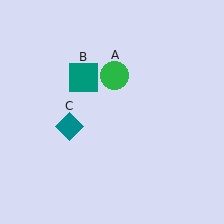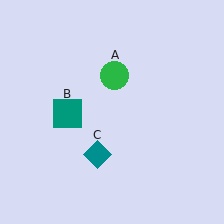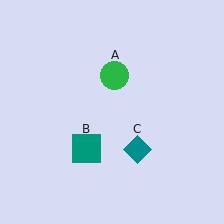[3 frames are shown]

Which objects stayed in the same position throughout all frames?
Green circle (object A) remained stationary.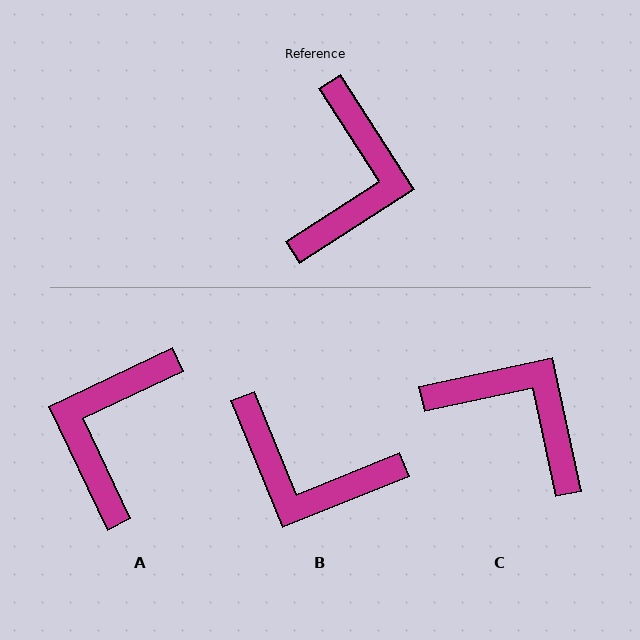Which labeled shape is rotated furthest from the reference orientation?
A, about 173 degrees away.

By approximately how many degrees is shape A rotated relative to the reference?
Approximately 173 degrees counter-clockwise.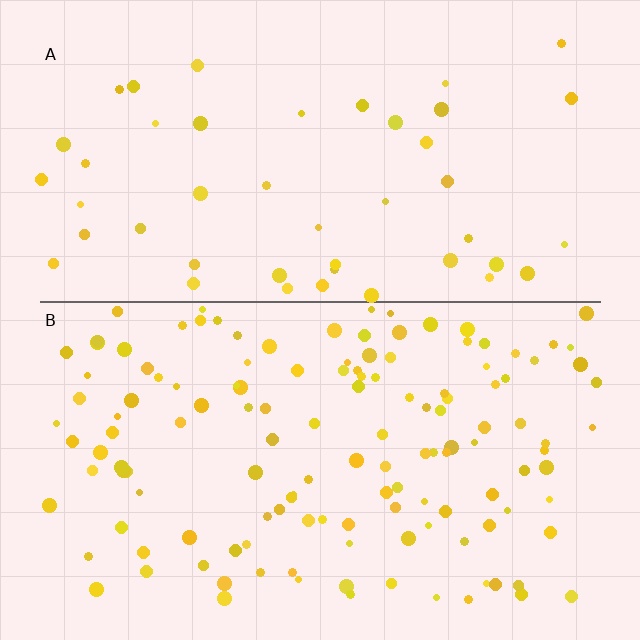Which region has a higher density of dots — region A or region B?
B (the bottom).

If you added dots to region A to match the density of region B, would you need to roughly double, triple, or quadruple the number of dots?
Approximately triple.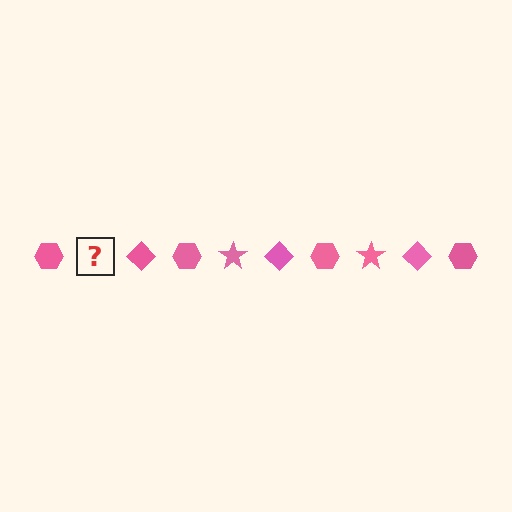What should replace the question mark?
The question mark should be replaced with a pink star.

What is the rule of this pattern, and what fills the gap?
The rule is that the pattern cycles through hexagon, star, diamond shapes in pink. The gap should be filled with a pink star.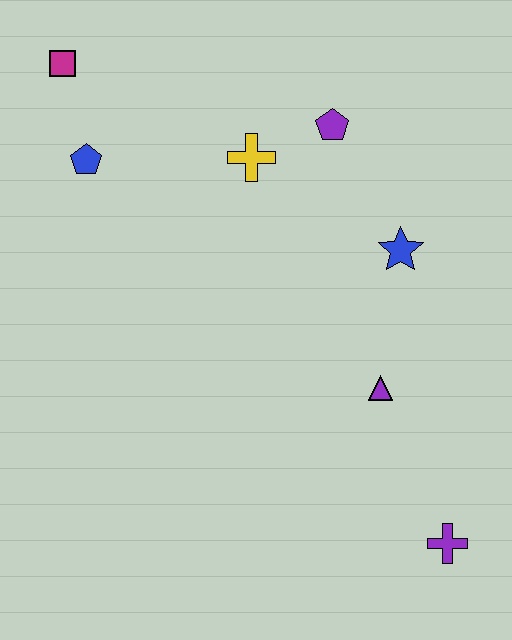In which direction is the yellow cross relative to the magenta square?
The yellow cross is to the right of the magenta square.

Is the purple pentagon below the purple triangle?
No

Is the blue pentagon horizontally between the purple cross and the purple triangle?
No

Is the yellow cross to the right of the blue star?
No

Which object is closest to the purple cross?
The purple triangle is closest to the purple cross.